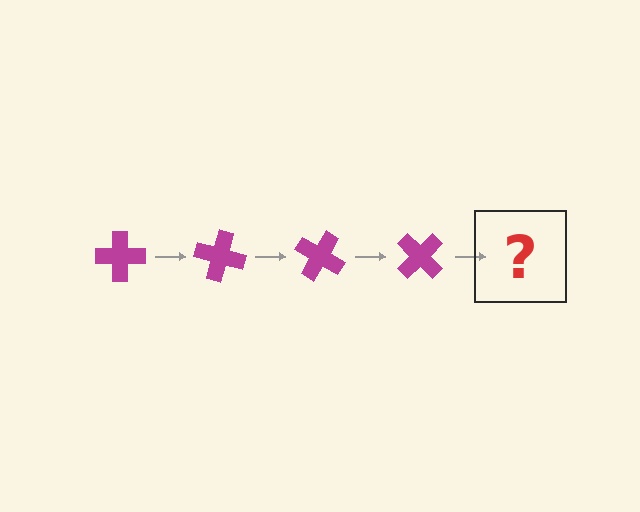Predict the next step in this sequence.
The next step is a magenta cross rotated 60 degrees.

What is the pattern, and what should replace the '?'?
The pattern is that the cross rotates 15 degrees each step. The '?' should be a magenta cross rotated 60 degrees.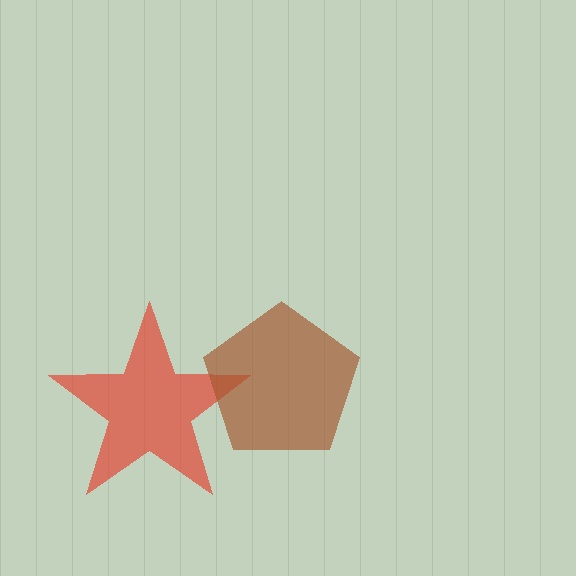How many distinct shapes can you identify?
There are 2 distinct shapes: a red star, a brown pentagon.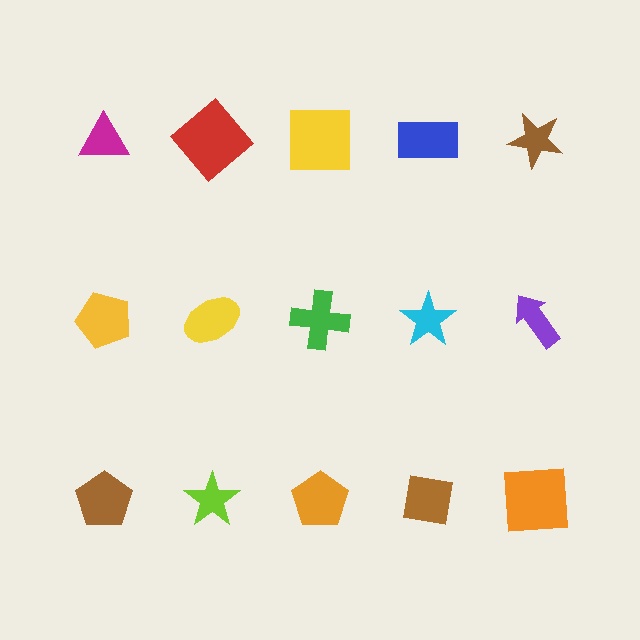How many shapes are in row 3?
5 shapes.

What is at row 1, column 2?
A red diamond.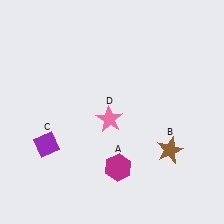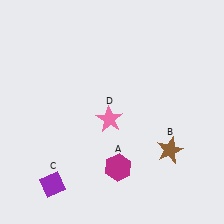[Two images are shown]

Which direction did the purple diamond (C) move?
The purple diamond (C) moved down.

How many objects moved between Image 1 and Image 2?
1 object moved between the two images.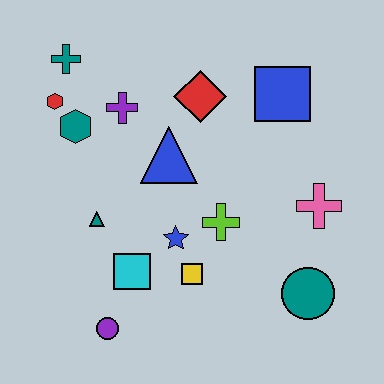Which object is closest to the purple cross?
The teal hexagon is closest to the purple cross.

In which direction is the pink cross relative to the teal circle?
The pink cross is above the teal circle.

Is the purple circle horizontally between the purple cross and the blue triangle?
No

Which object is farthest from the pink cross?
The teal cross is farthest from the pink cross.